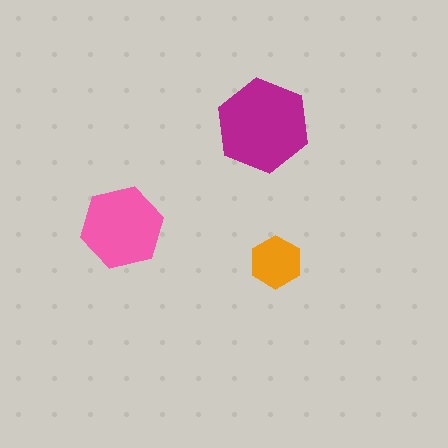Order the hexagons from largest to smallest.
the magenta one, the pink one, the orange one.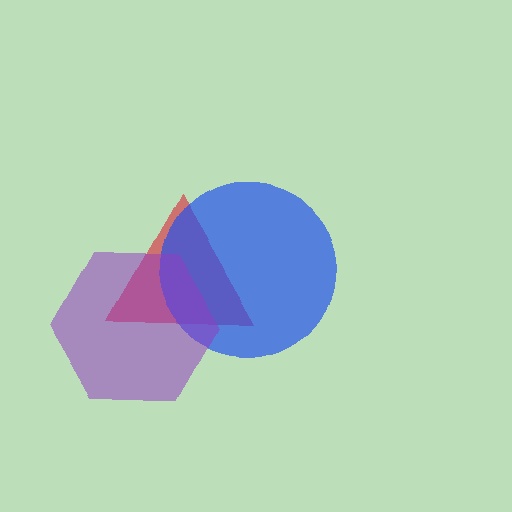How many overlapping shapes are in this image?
There are 3 overlapping shapes in the image.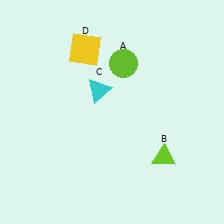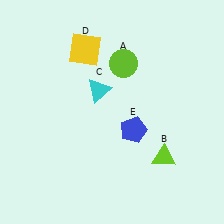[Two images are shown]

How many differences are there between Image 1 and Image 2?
There is 1 difference between the two images.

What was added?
A blue pentagon (E) was added in Image 2.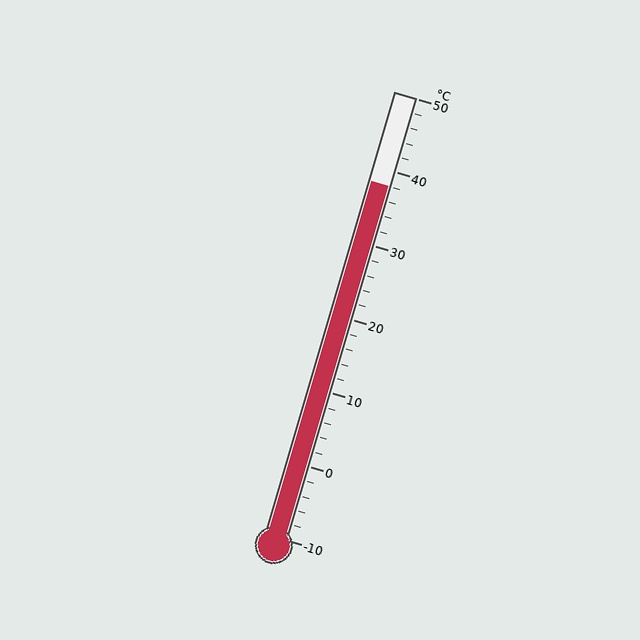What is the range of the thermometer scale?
The thermometer scale ranges from -10°C to 50°C.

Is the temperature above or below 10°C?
The temperature is above 10°C.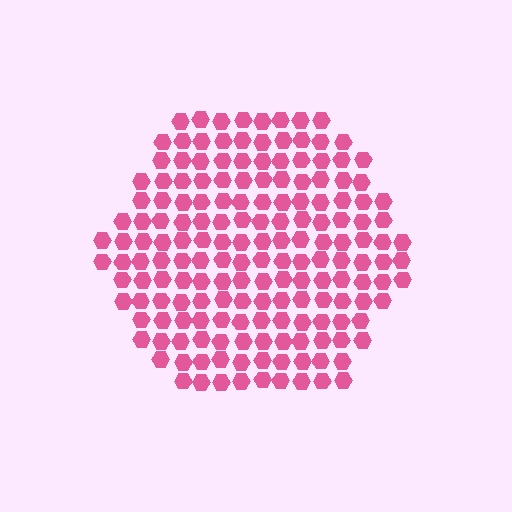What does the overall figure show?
The overall figure shows a hexagon.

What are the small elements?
The small elements are hexagons.